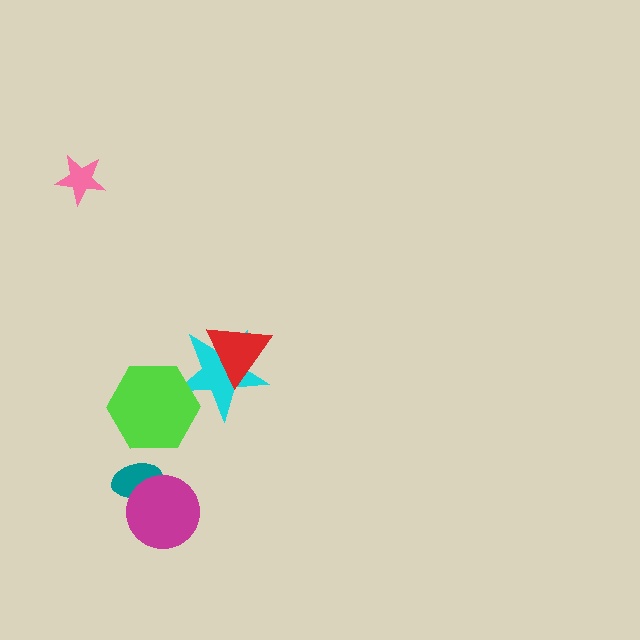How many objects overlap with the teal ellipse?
1 object overlaps with the teal ellipse.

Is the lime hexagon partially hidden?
No, no other shape covers it.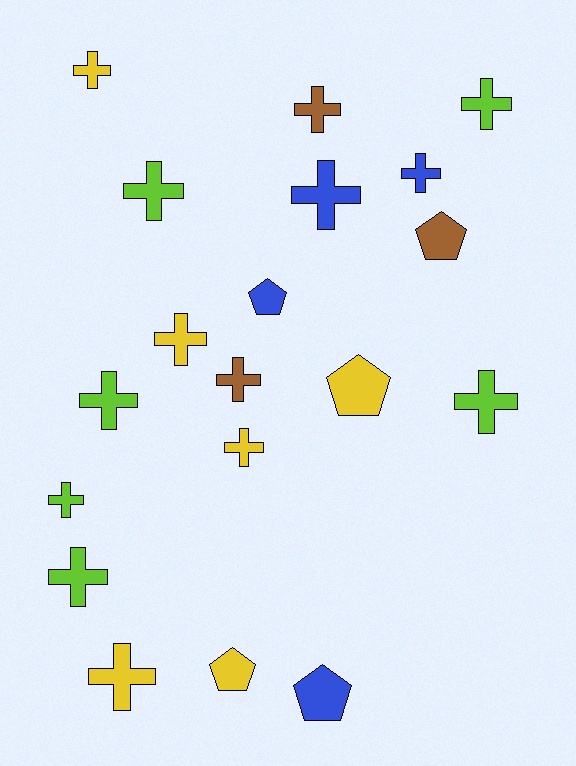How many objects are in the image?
There are 19 objects.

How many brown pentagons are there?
There is 1 brown pentagon.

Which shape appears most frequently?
Cross, with 14 objects.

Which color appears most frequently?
Yellow, with 6 objects.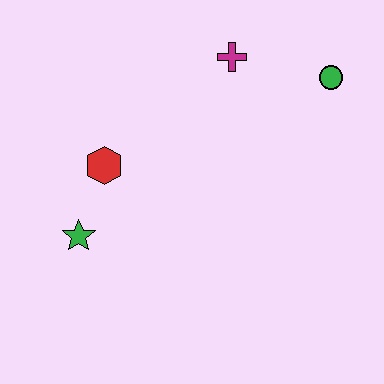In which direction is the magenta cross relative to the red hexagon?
The magenta cross is to the right of the red hexagon.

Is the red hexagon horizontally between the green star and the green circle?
Yes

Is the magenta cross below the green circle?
No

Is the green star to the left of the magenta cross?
Yes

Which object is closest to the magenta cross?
The green circle is closest to the magenta cross.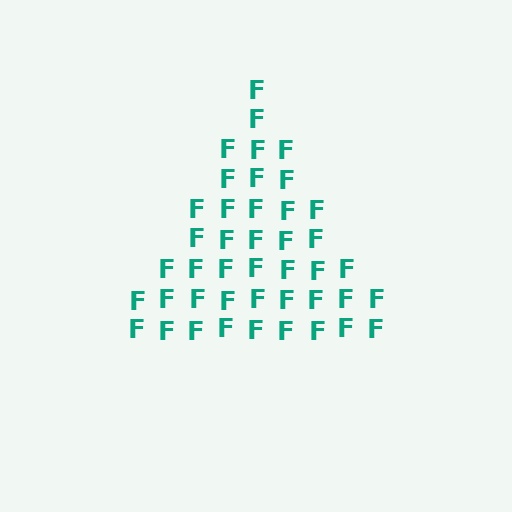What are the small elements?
The small elements are letter F's.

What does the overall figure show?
The overall figure shows a triangle.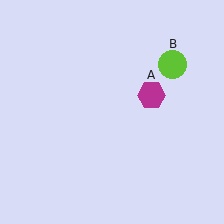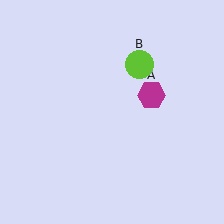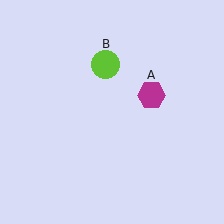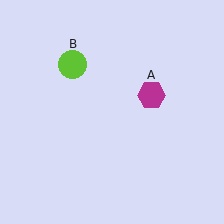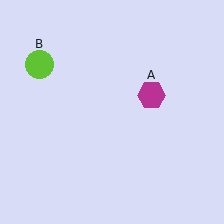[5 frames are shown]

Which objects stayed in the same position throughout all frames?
Magenta hexagon (object A) remained stationary.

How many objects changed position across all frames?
1 object changed position: lime circle (object B).